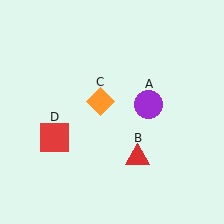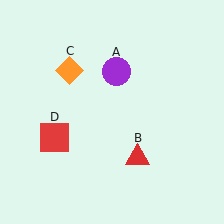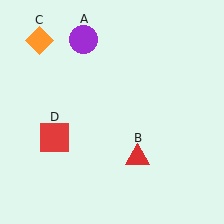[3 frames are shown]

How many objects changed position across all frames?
2 objects changed position: purple circle (object A), orange diamond (object C).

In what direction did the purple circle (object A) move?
The purple circle (object A) moved up and to the left.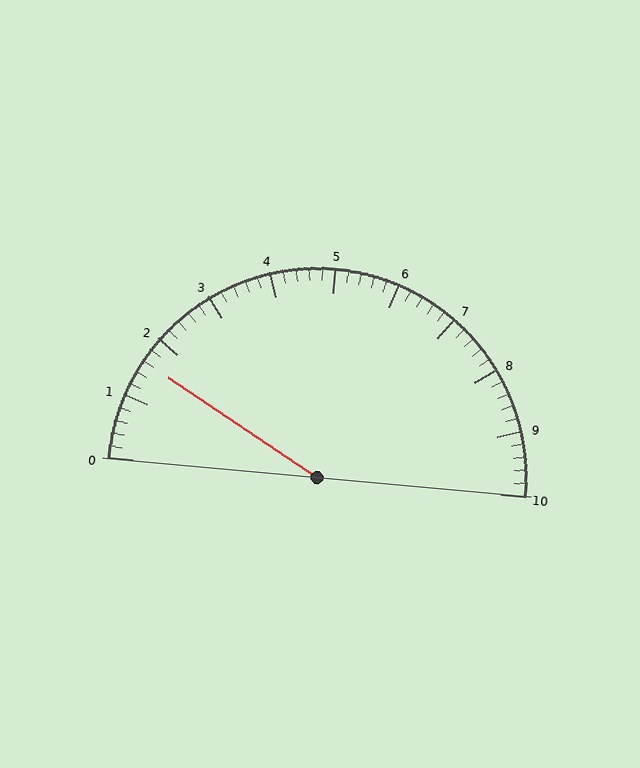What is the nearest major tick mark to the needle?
The nearest major tick mark is 2.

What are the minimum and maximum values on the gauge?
The gauge ranges from 0 to 10.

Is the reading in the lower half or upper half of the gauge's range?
The reading is in the lower half of the range (0 to 10).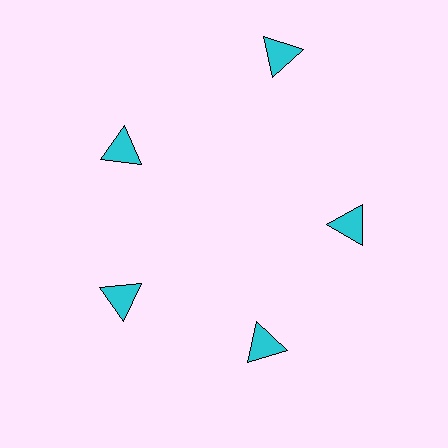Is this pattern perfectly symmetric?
No. The 5 cyan triangles are arranged in a ring, but one element near the 1 o'clock position is pushed outward from the center, breaking the 5-fold rotational symmetry.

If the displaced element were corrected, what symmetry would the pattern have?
It would have 5-fold rotational symmetry — the pattern would map onto itself every 72 degrees.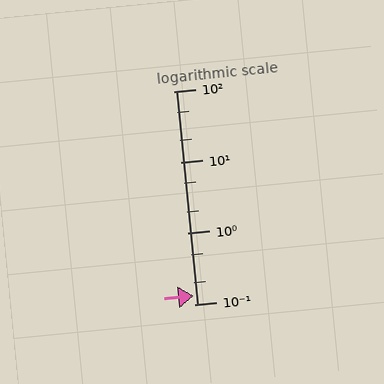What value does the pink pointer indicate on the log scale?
The pointer indicates approximately 0.13.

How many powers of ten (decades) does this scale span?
The scale spans 3 decades, from 0.1 to 100.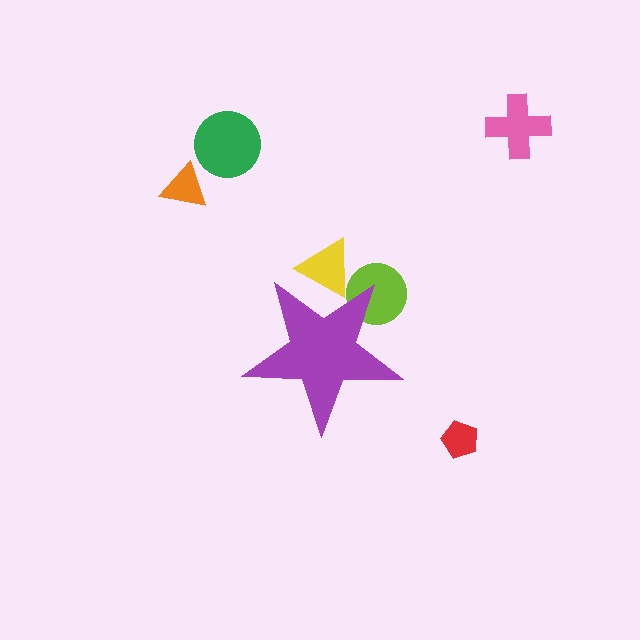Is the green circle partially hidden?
No, the green circle is fully visible.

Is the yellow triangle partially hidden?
Yes, the yellow triangle is partially hidden behind the purple star.